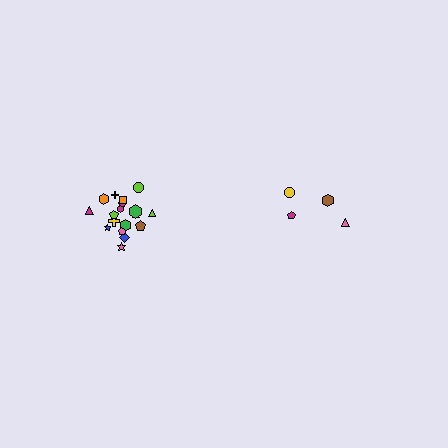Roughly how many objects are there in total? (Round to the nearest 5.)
Roughly 20 objects in total.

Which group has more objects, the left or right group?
The left group.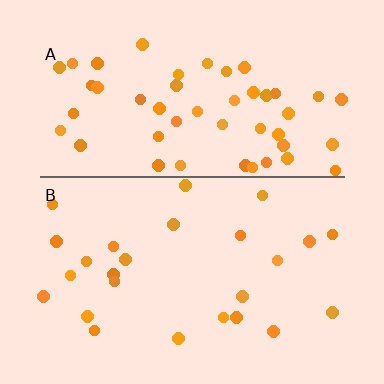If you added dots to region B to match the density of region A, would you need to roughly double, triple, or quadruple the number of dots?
Approximately double.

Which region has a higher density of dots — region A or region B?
A (the top).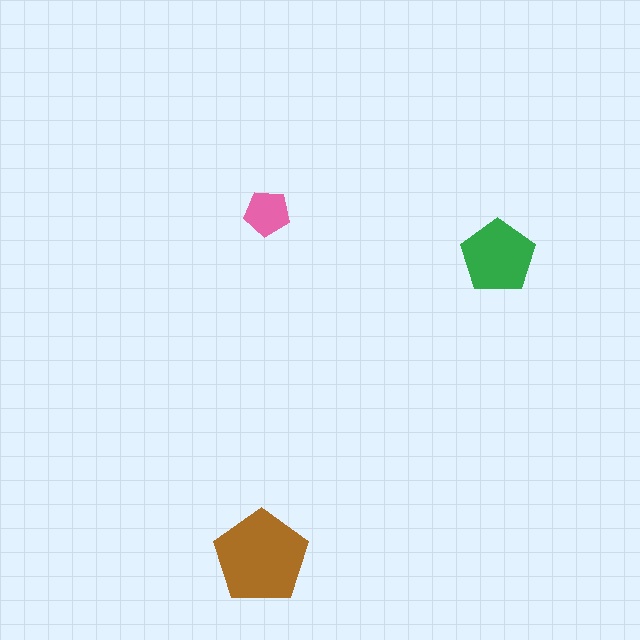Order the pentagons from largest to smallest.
the brown one, the green one, the pink one.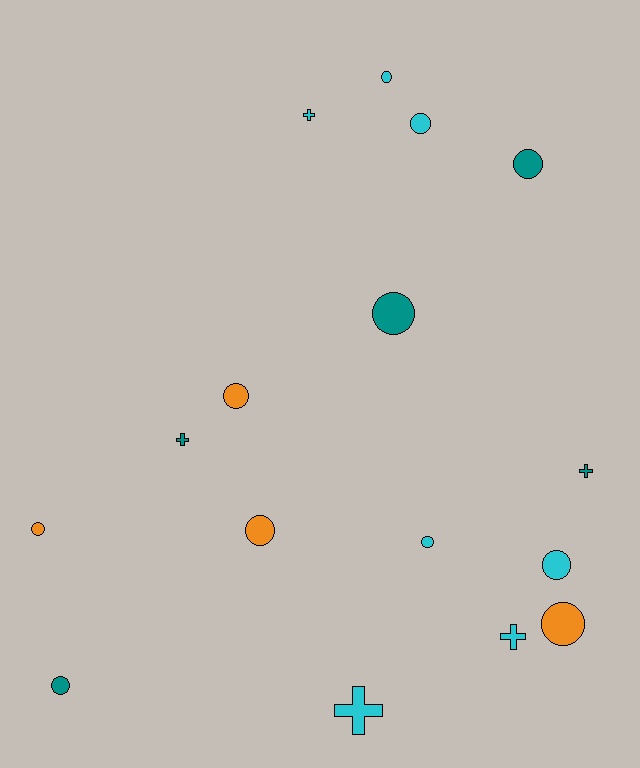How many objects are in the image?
There are 16 objects.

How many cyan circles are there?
There are 4 cyan circles.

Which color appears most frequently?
Cyan, with 7 objects.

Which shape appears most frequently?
Circle, with 11 objects.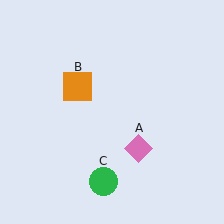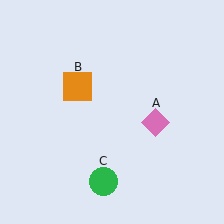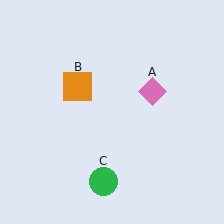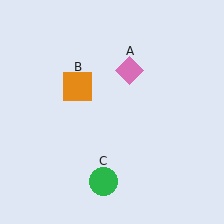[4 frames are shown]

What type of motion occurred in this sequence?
The pink diamond (object A) rotated counterclockwise around the center of the scene.